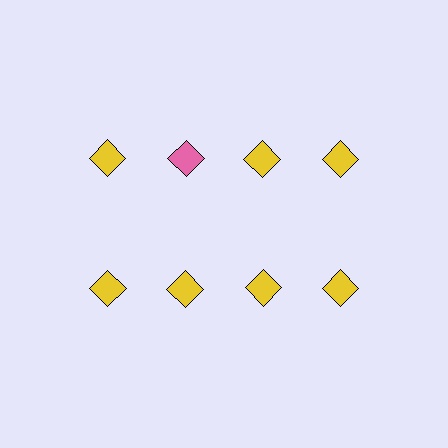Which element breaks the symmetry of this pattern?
The pink diamond in the top row, second from left column breaks the symmetry. All other shapes are yellow diamonds.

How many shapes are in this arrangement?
There are 8 shapes arranged in a grid pattern.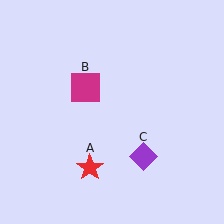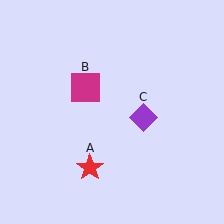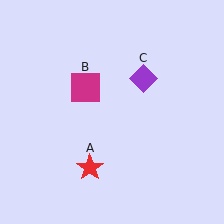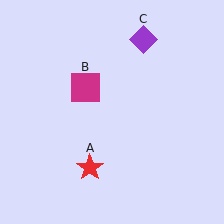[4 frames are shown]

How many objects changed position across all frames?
1 object changed position: purple diamond (object C).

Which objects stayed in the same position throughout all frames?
Red star (object A) and magenta square (object B) remained stationary.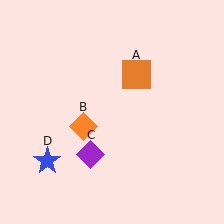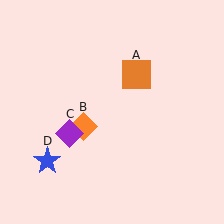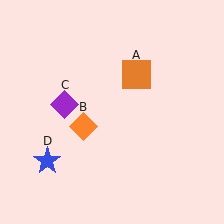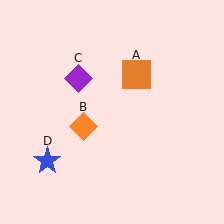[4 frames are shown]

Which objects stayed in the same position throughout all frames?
Orange square (object A) and orange diamond (object B) and blue star (object D) remained stationary.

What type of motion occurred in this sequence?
The purple diamond (object C) rotated clockwise around the center of the scene.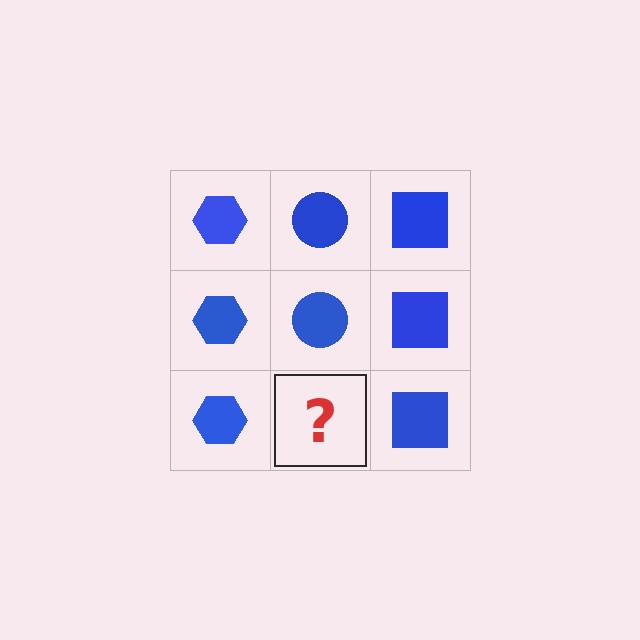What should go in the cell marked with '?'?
The missing cell should contain a blue circle.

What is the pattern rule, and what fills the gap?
The rule is that each column has a consistent shape. The gap should be filled with a blue circle.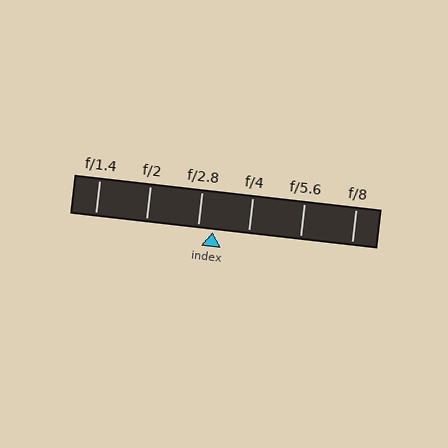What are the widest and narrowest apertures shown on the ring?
The widest aperture shown is f/1.4 and the narrowest is f/8.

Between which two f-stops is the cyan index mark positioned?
The index mark is between f/2.8 and f/4.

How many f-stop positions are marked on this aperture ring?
There are 6 f-stop positions marked.